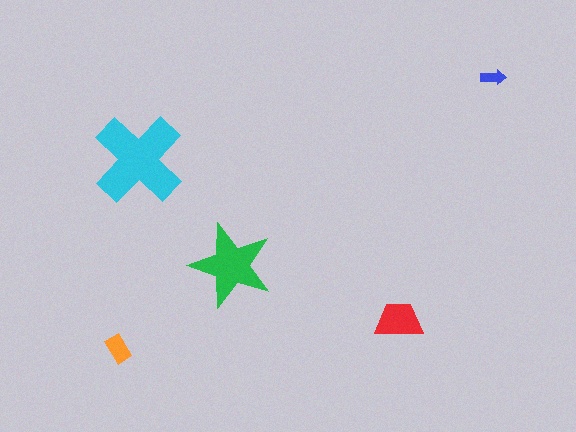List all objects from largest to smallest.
The cyan cross, the green star, the red trapezoid, the orange rectangle, the blue arrow.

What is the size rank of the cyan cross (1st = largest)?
1st.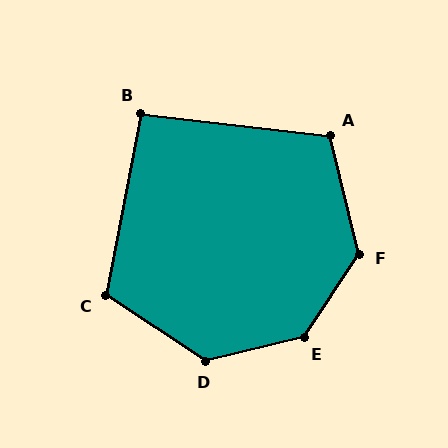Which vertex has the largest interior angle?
E, at approximately 138 degrees.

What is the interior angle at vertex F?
Approximately 133 degrees (obtuse).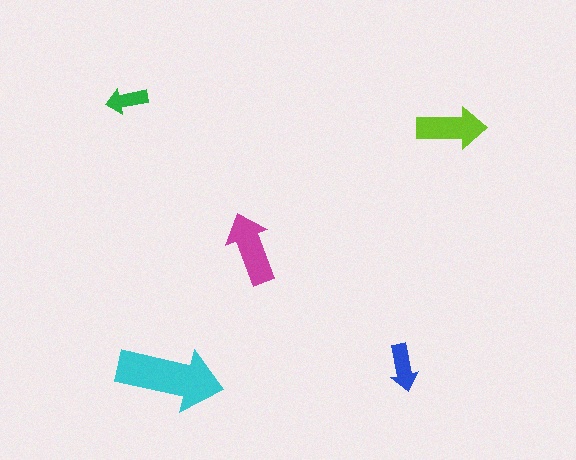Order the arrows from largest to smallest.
the cyan one, the magenta one, the lime one, the blue one, the green one.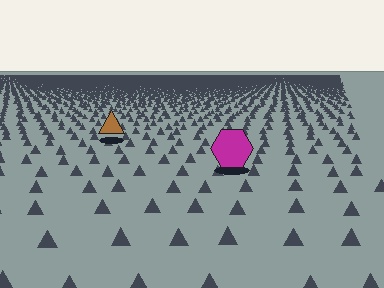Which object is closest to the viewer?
The magenta hexagon is closest. The texture marks near it are larger and more spread out.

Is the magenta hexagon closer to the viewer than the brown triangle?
Yes. The magenta hexagon is closer — you can tell from the texture gradient: the ground texture is coarser near it.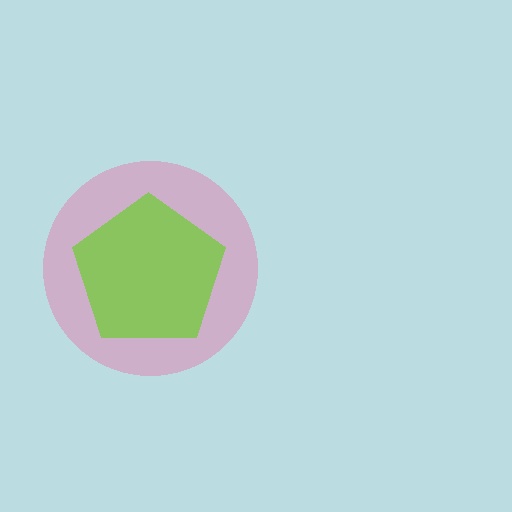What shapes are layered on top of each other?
The layered shapes are: a pink circle, a lime pentagon.